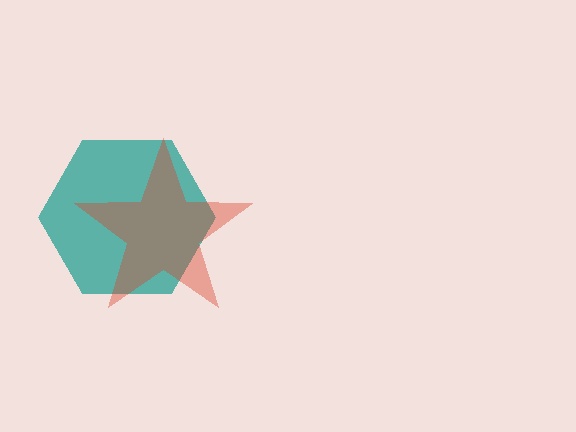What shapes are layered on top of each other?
The layered shapes are: a teal hexagon, a red star.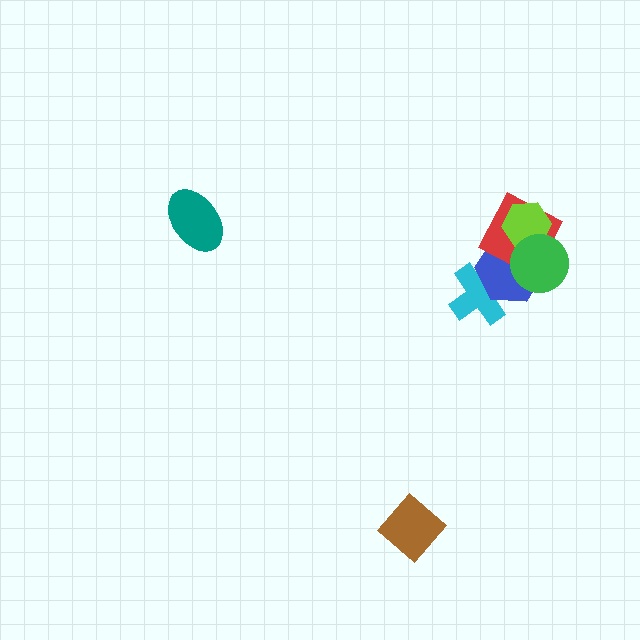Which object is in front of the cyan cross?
The blue hexagon is in front of the cyan cross.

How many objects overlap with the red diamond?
3 objects overlap with the red diamond.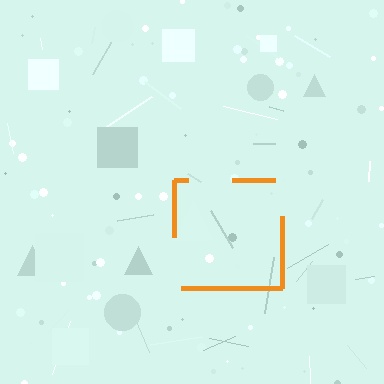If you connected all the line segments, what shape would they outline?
They would outline a square.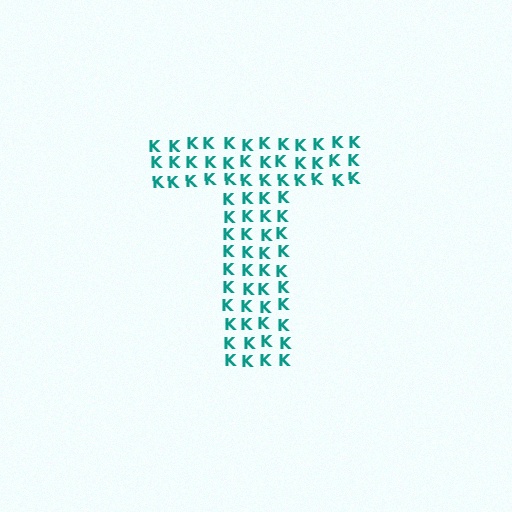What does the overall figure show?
The overall figure shows the letter T.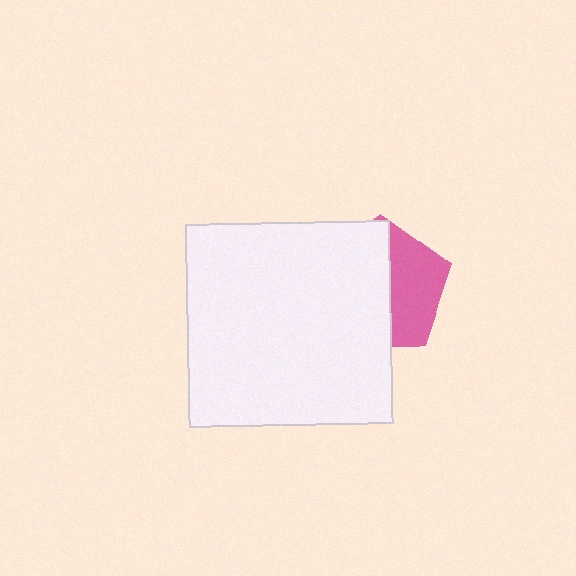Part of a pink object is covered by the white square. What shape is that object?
It is a pentagon.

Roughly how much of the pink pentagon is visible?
A small part of it is visible (roughly 41%).